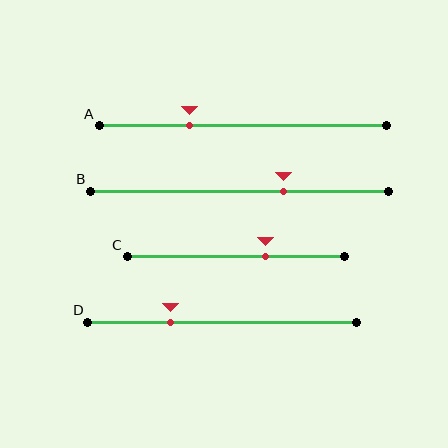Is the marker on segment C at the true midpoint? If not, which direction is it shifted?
No, the marker on segment C is shifted to the right by about 13% of the segment length.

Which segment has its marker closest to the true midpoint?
Segment C has its marker closest to the true midpoint.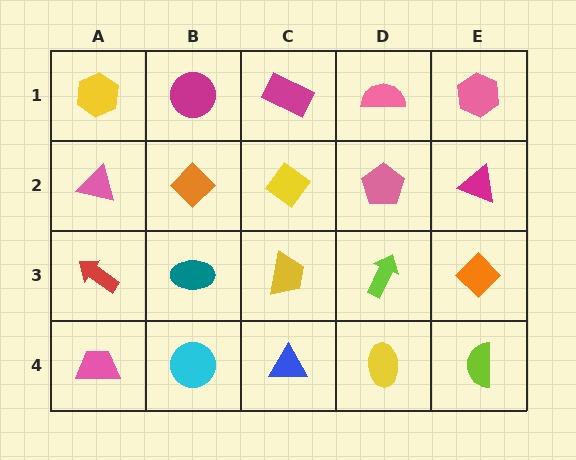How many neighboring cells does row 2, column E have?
3.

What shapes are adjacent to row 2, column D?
A pink semicircle (row 1, column D), a lime arrow (row 3, column D), a yellow diamond (row 2, column C), a magenta triangle (row 2, column E).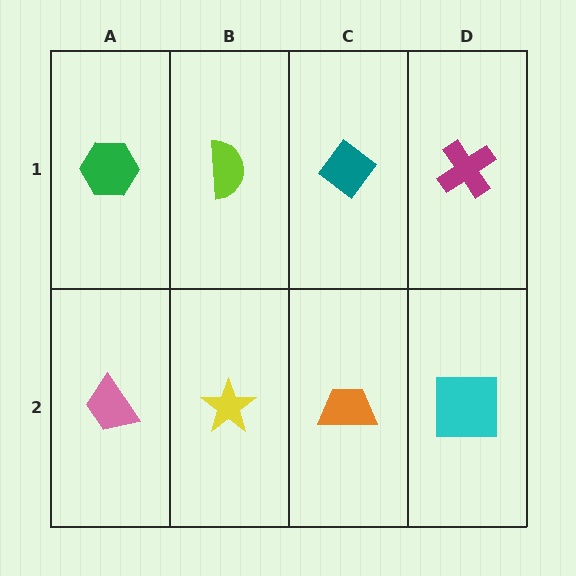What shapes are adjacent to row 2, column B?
A lime semicircle (row 1, column B), a pink trapezoid (row 2, column A), an orange trapezoid (row 2, column C).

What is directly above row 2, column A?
A green hexagon.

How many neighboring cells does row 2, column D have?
2.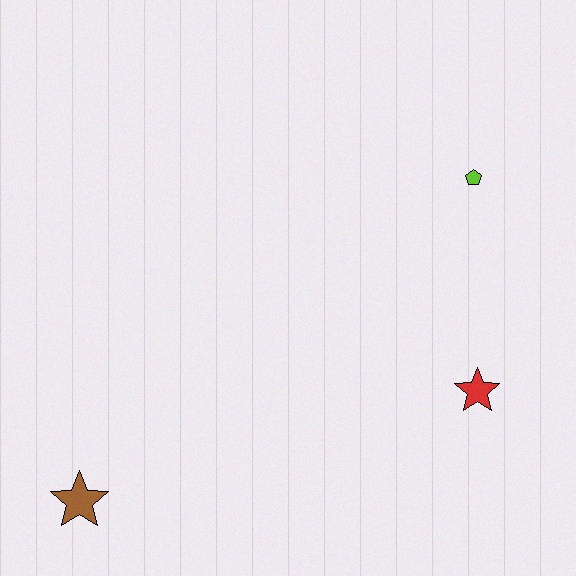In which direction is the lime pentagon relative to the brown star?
The lime pentagon is to the right of the brown star.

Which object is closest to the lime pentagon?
The red star is closest to the lime pentagon.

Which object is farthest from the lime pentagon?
The brown star is farthest from the lime pentagon.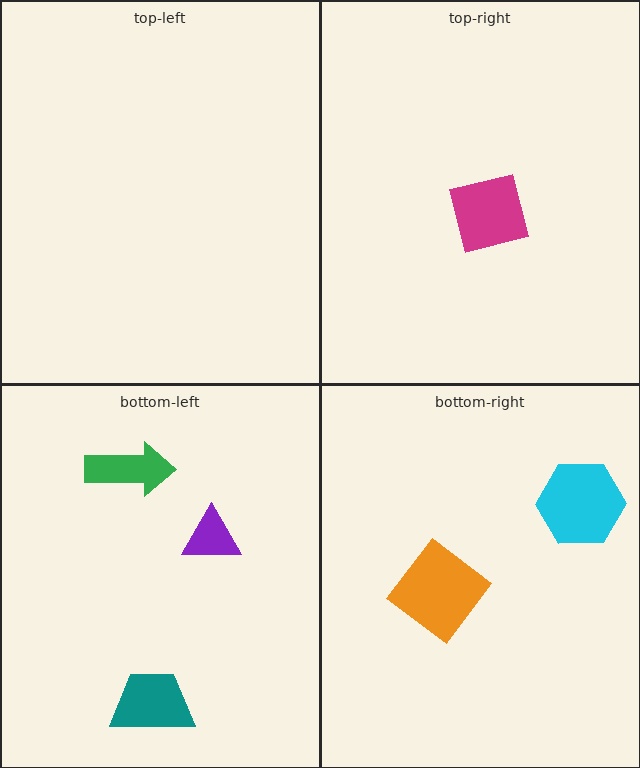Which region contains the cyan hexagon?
The bottom-right region.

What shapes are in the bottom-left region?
The teal trapezoid, the green arrow, the purple triangle.